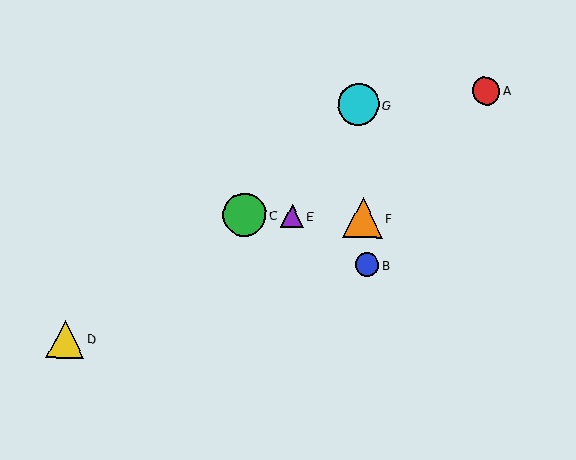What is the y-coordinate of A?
Object A is at y≈91.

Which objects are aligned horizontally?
Objects C, E, F are aligned horizontally.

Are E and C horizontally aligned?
Yes, both are at y≈216.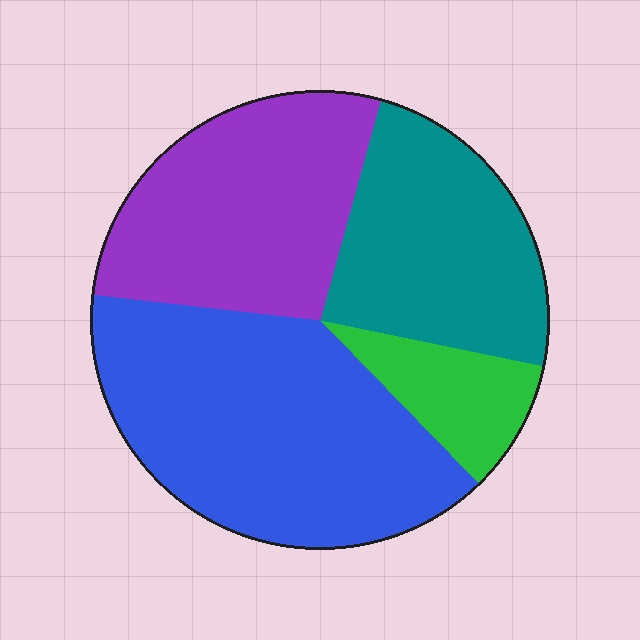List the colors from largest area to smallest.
From largest to smallest: blue, purple, teal, green.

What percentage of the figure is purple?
Purple takes up about one quarter (1/4) of the figure.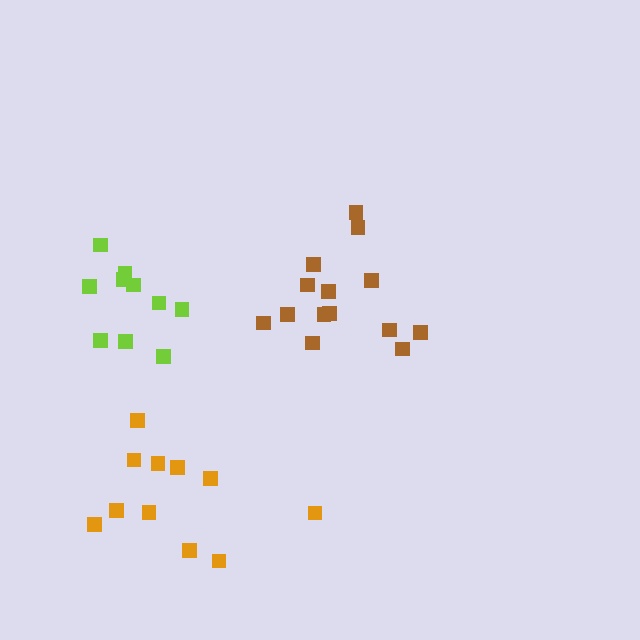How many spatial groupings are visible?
There are 3 spatial groupings.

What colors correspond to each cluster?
The clusters are colored: lime, brown, orange.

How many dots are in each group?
Group 1: 10 dots, Group 2: 14 dots, Group 3: 11 dots (35 total).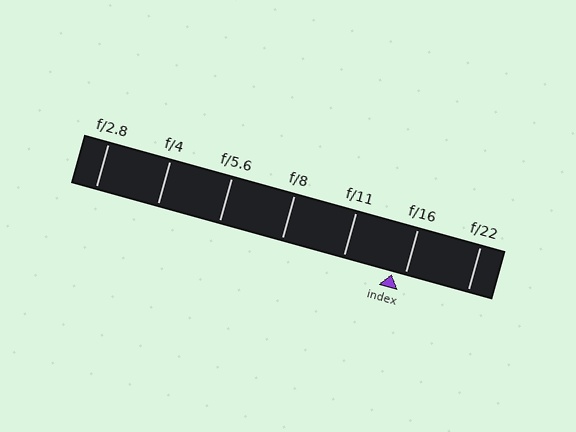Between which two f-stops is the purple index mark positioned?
The index mark is between f/11 and f/16.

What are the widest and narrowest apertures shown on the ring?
The widest aperture shown is f/2.8 and the narrowest is f/22.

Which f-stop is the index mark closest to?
The index mark is closest to f/16.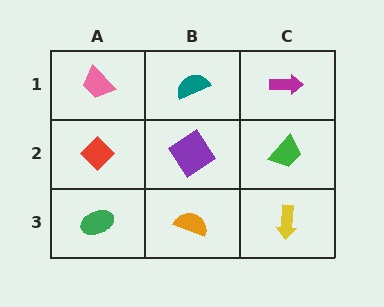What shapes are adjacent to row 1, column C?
A green trapezoid (row 2, column C), a teal semicircle (row 1, column B).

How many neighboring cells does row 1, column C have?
2.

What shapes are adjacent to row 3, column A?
A red diamond (row 2, column A), an orange semicircle (row 3, column B).